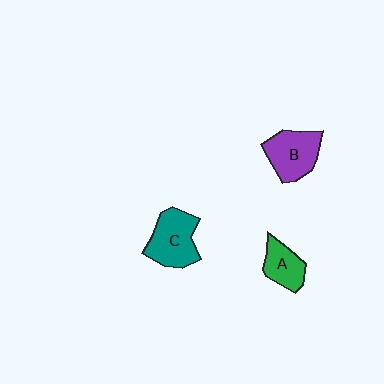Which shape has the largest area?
Shape C (teal).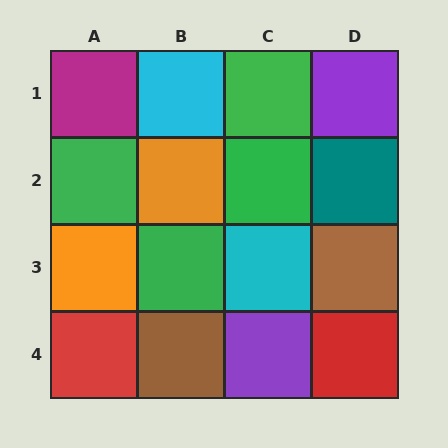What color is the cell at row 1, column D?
Purple.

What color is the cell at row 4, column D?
Red.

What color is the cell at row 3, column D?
Brown.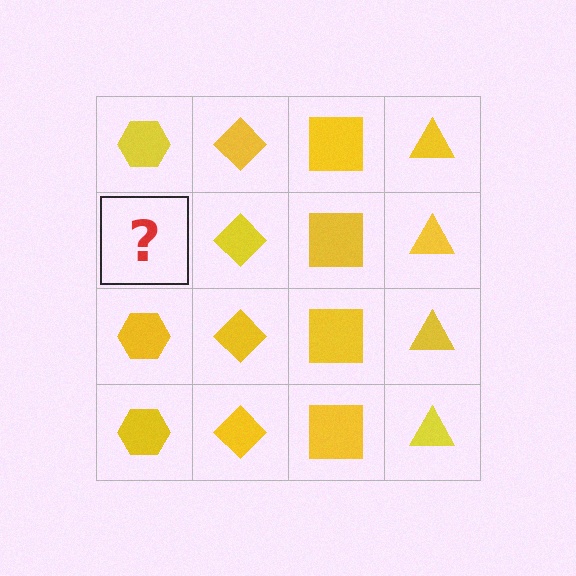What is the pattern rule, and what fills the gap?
The rule is that each column has a consistent shape. The gap should be filled with a yellow hexagon.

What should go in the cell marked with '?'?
The missing cell should contain a yellow hexagon.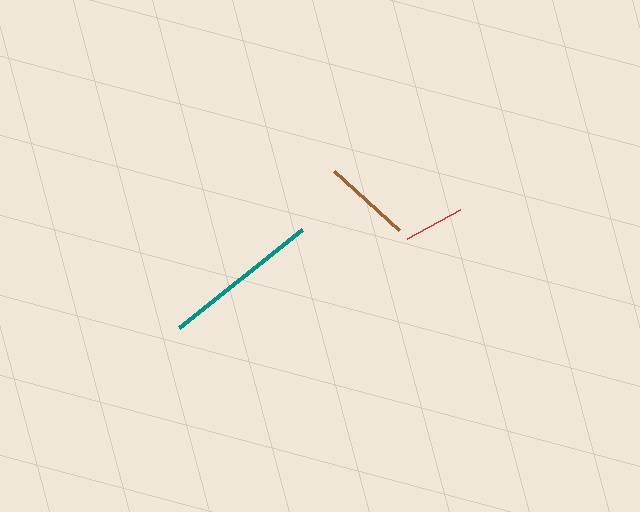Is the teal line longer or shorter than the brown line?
The teal line is longer than the brown line.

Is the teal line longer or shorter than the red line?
The teal line is longer than the red line.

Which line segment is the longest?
The teal line is the longest at approximately 158 pixels.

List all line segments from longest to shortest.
From longest to shortest: teal, brown, red.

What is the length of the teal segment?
The teal segment is approximately 158 pixels long.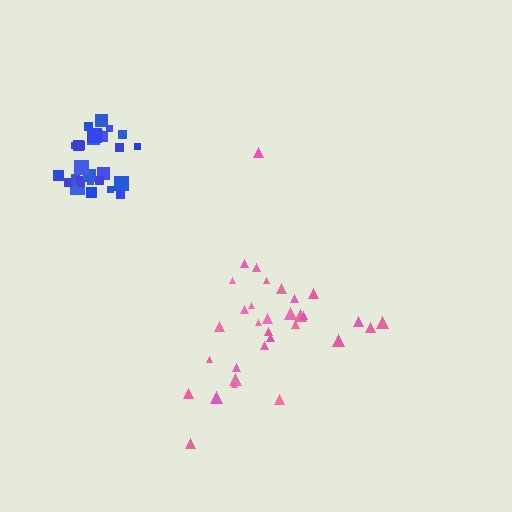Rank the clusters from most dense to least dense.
blue, pink.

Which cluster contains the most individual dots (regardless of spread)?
Pink (32).